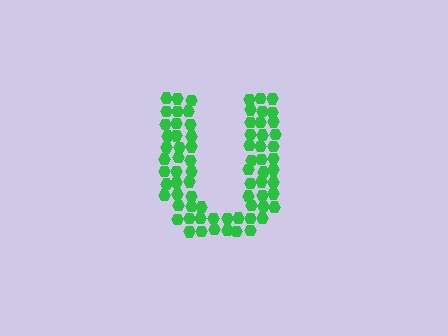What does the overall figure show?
The overall figure shows the letter U.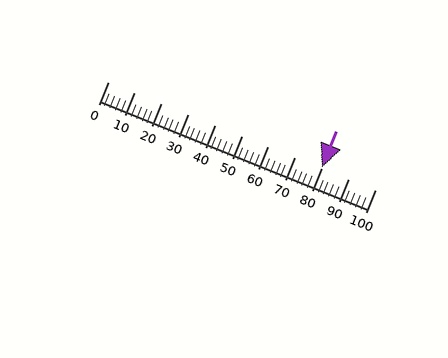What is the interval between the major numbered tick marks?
The major tick marks are spaced 10 units apart.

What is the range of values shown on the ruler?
The ruler shows values from 0 to 100.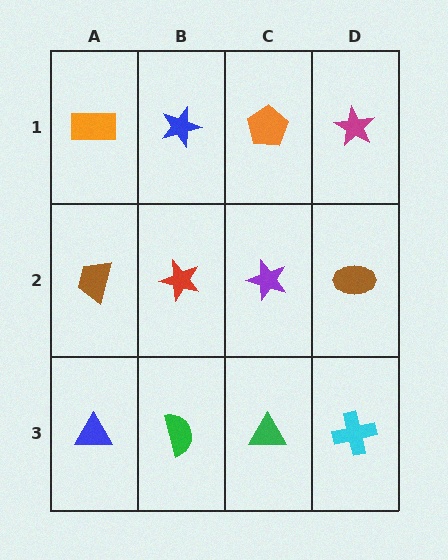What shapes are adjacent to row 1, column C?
A purple star (row 2, column C), a blue star (row 1, column B), a magenta star (row 1, column D).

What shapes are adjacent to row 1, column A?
A brown trapezoid (row 2, column A), a blue star (row 1, column B).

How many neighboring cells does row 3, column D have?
2.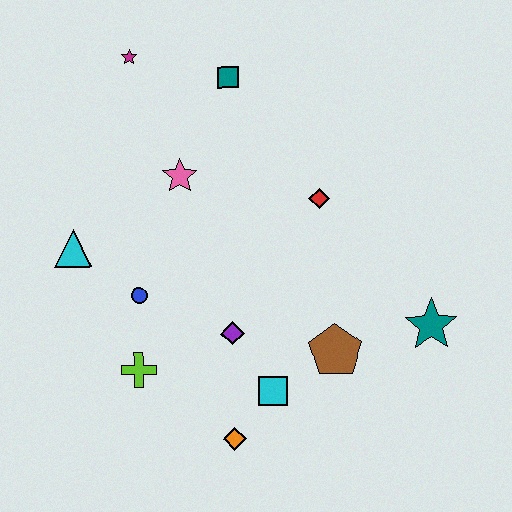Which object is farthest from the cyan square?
The magenta star is farthest from the cyan square.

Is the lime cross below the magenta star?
Yes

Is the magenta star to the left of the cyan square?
Yes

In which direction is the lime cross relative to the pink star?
The lime cross is below the pink star.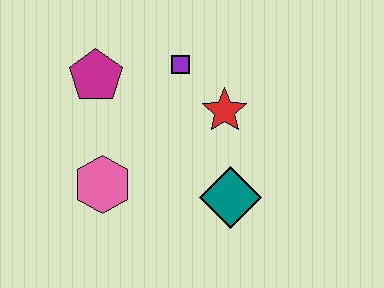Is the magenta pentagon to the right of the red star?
No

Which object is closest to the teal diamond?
The red star is closest to the teal diamond.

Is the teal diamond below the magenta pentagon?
Yes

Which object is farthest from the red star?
The pink hexagon is farthest from the red star.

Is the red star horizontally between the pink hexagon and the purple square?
No